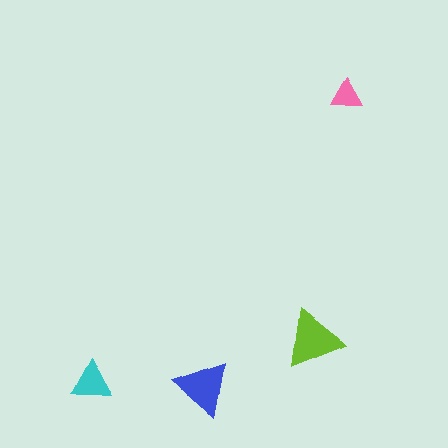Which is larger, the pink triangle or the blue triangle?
The blue one.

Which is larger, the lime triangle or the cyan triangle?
The lime one.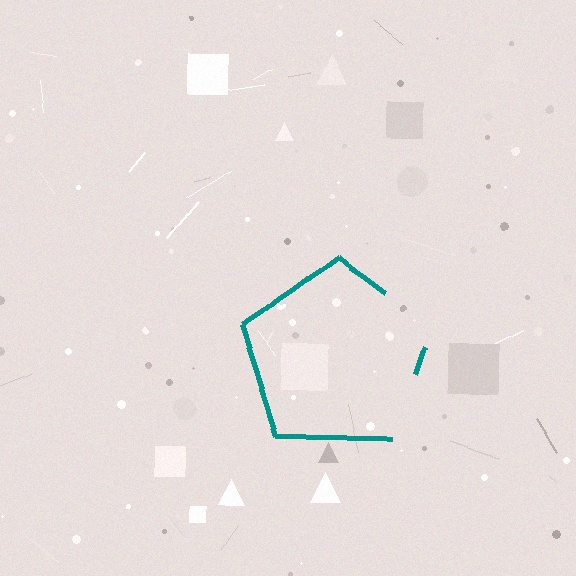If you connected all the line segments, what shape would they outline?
They would outline a pentagon.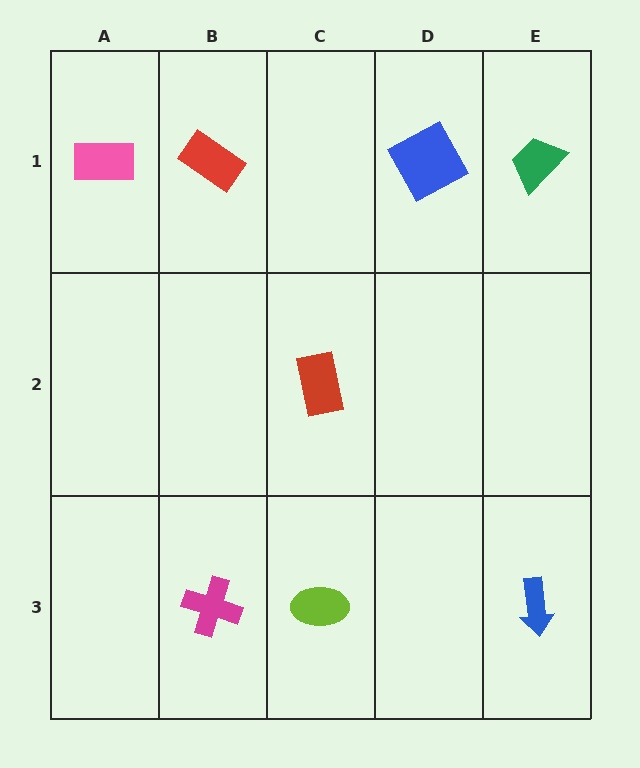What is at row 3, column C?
A lime ellipse.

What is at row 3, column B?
A magenta cross.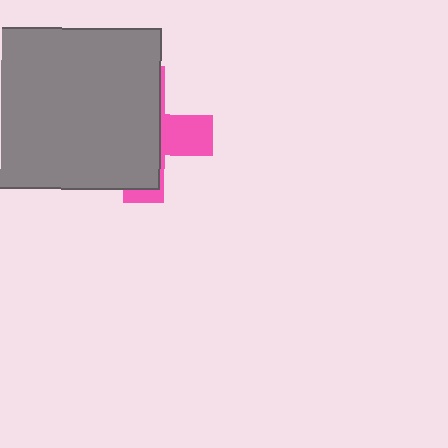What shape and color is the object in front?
The object in front is a gray square.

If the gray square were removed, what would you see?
You would see the complete pink cross.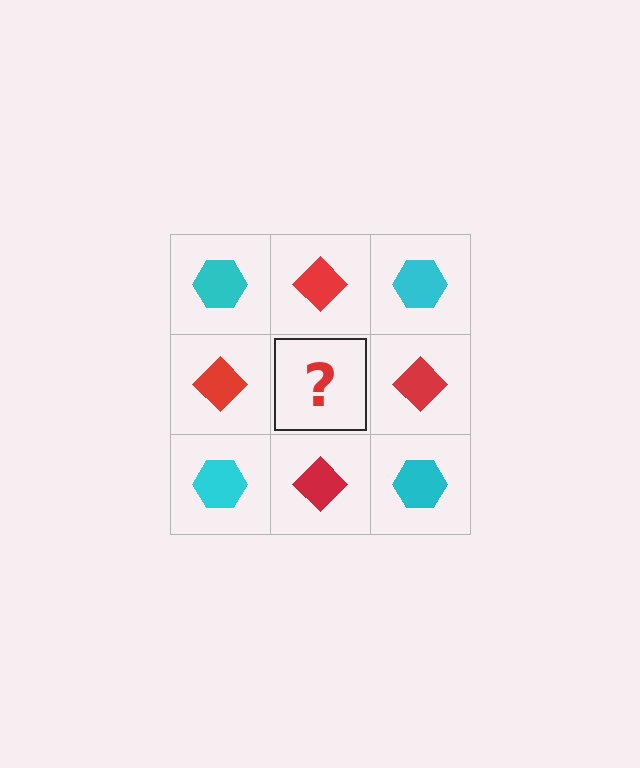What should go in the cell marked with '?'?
The missing cell should contain a cyan hexagon.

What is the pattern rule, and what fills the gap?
The rule is that it alternates cyan hexagon and red diamond in a checkerboard pattern. The gap should be filled with a cyan hexagon.